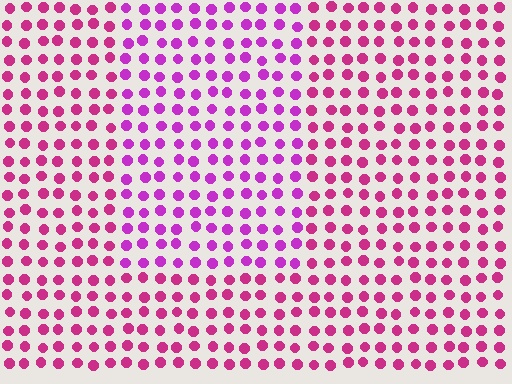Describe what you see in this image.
The image is filled with small magenta elements in a uniform arrangement. A rectangle-shaped region is visible where the elements are tinted to a slightly different hue, forming a subtle color boundary.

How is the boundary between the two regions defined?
The boundary is defined purely by a slight shift in hue (about 28 degrees). Spacing, size, and orientation are identical on both sides.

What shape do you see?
I see a rectangle.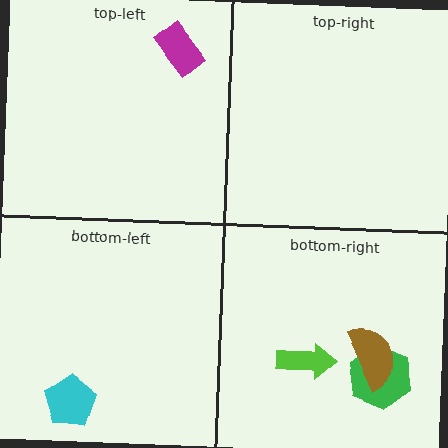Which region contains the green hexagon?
The bottom-right region.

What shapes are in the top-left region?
The magenta rectangle.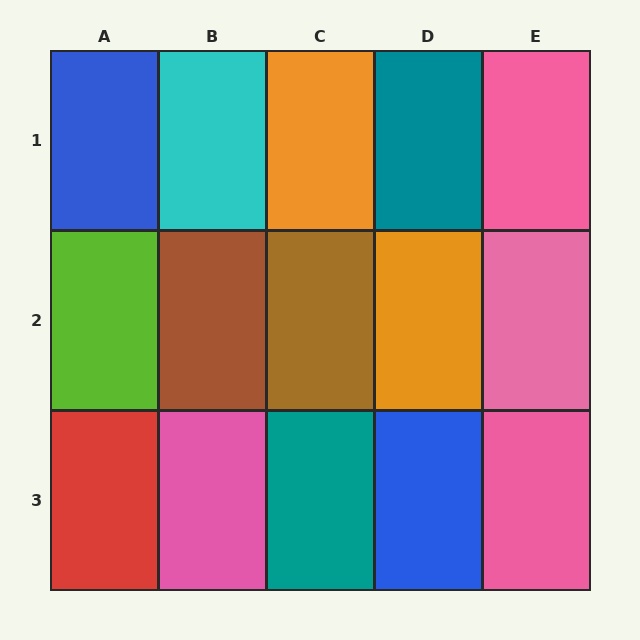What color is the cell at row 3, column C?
Teal.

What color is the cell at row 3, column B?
Pink.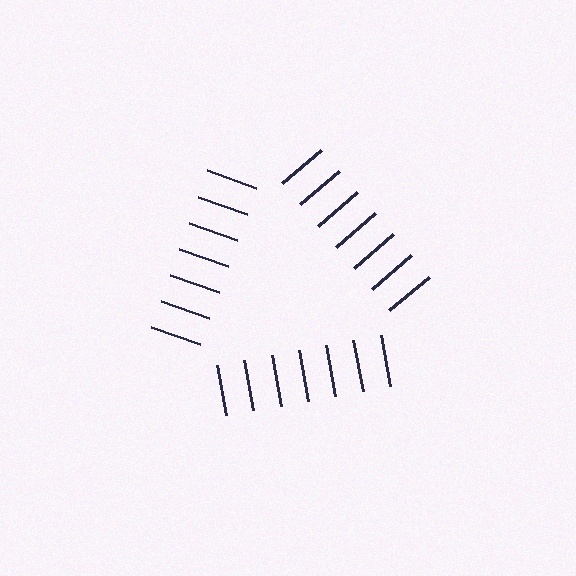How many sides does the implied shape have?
3 sides — the line-ends trace a triangle.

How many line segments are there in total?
21 — 7 along each of the 3 edges.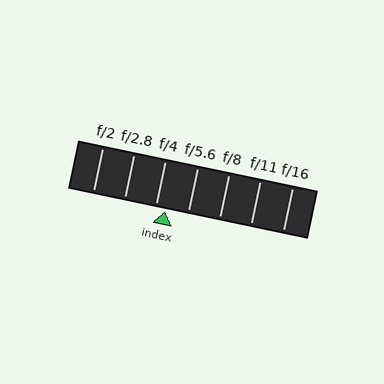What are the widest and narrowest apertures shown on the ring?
The widest aperture shown is f/2 and the narrowest is f/16.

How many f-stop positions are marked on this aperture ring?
There are 7 f-stop positions marked.